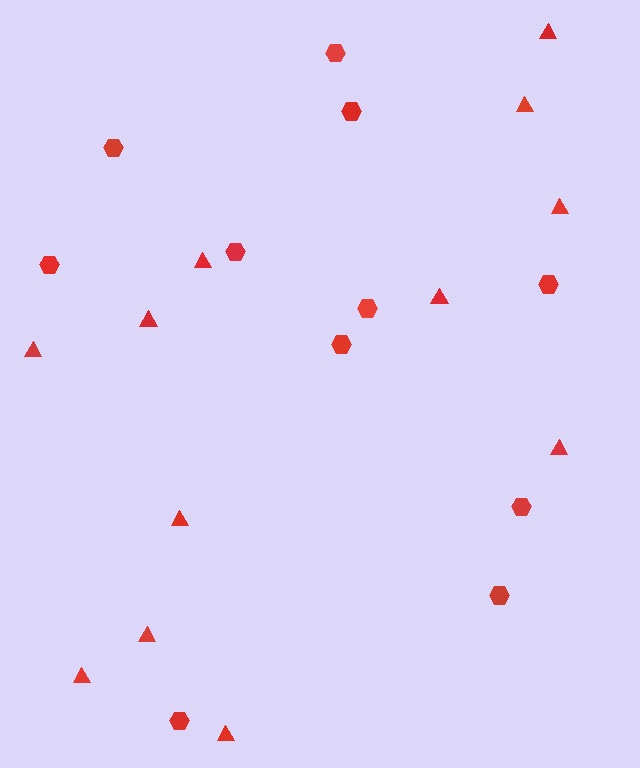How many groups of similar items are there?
There are 2 groups: one group of triangles (12) and one group of hexagons (11).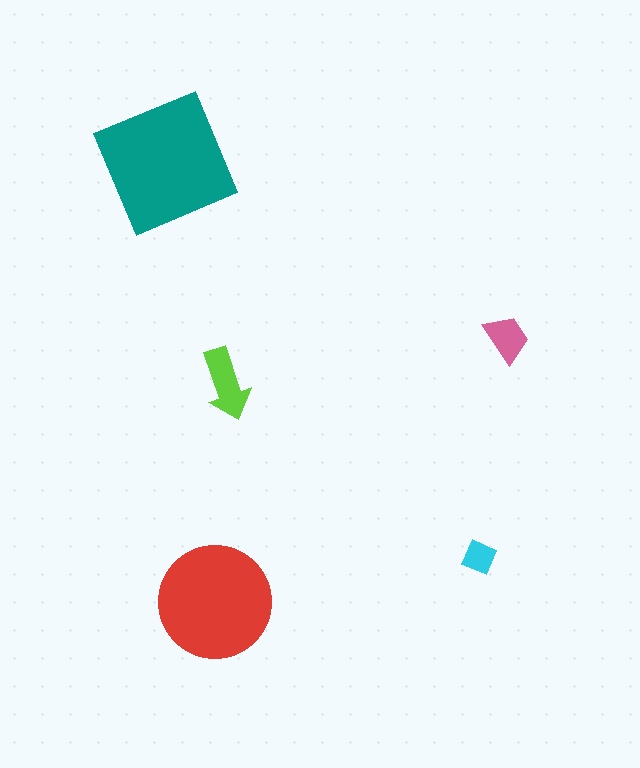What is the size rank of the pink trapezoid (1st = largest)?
4th.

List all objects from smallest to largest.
The cyan diamond, the pink trapezoid, the lime arrow, the red circle, the teal square.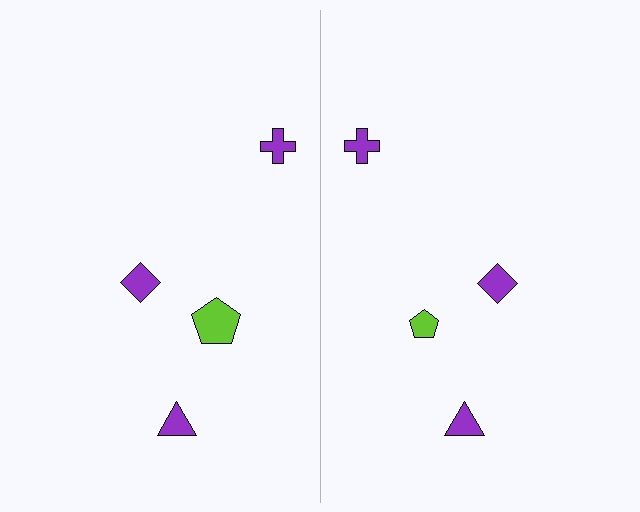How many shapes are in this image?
There are 8 shapes in this image.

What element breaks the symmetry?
The lime pentagon on the right side has a different size than its mirror counterpart.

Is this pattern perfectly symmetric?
No, the pattern is not perfectly symmetric. The lime pentagon on the right side has a different size than its mirror counterpart.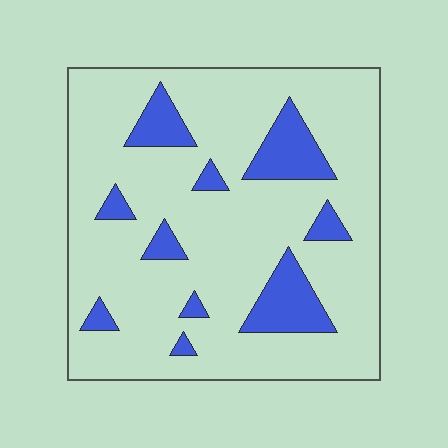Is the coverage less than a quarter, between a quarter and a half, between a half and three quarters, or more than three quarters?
Less than a quarter.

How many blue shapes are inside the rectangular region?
10.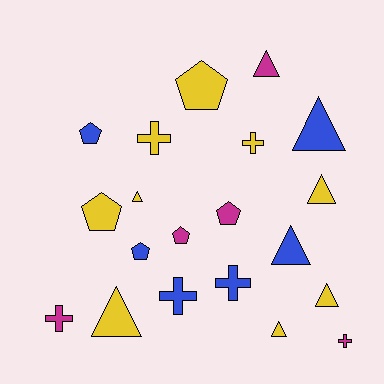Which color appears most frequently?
Yellow, with 9 objects.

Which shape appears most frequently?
Triangle, with 8 objects.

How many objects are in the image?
There are 20 objects.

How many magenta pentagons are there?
There are 2 magenta pentagons.